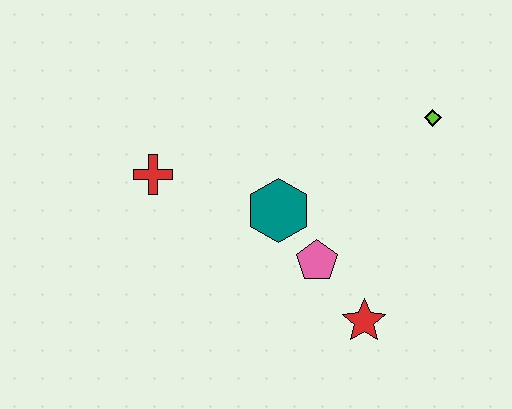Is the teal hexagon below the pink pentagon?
No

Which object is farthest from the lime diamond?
The red cross is farthest from the lime diamond.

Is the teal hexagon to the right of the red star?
No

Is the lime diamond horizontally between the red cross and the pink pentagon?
No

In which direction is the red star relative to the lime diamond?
The red star is below the lime diamond.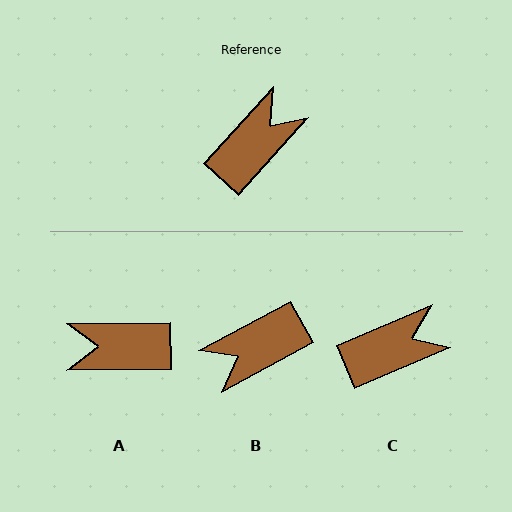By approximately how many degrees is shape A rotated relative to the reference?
Approximately 133 degrees counter-clockwise.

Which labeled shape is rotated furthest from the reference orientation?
B, about 161 degrees away.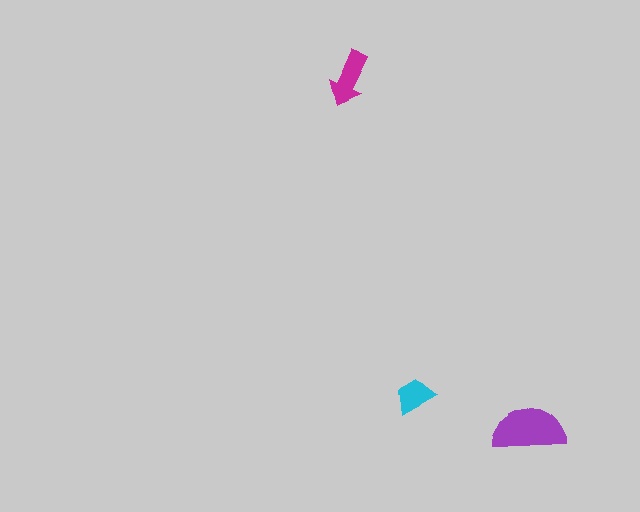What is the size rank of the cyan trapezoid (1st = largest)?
3rd.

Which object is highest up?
The magenta arrow is topmost.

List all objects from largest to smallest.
The purple semicircle, the magenta arrow, the cyan trapezoid.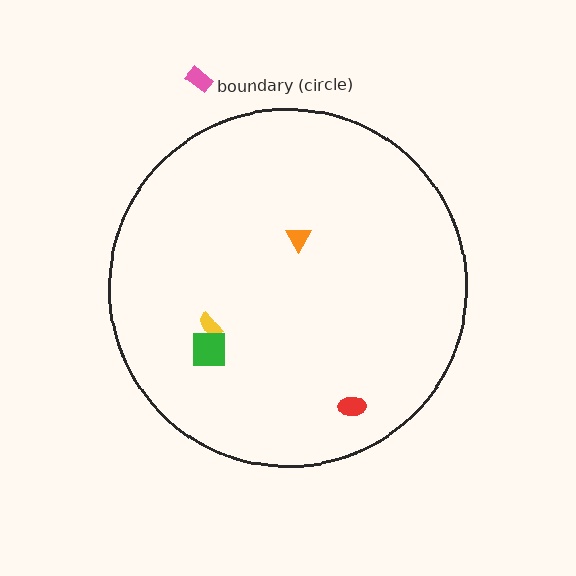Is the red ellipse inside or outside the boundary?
Inside.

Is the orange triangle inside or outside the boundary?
Inside.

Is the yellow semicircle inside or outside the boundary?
Inside.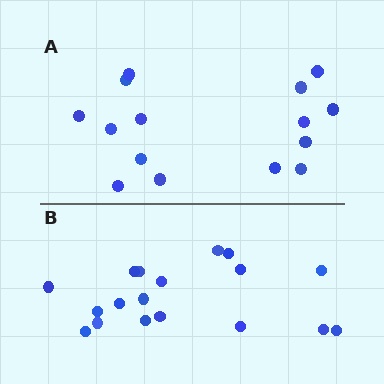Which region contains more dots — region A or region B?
Region B (the bottom region) has more dots.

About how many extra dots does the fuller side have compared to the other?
Region B has just a few more — roughly 2 or 3 more dots than region A.